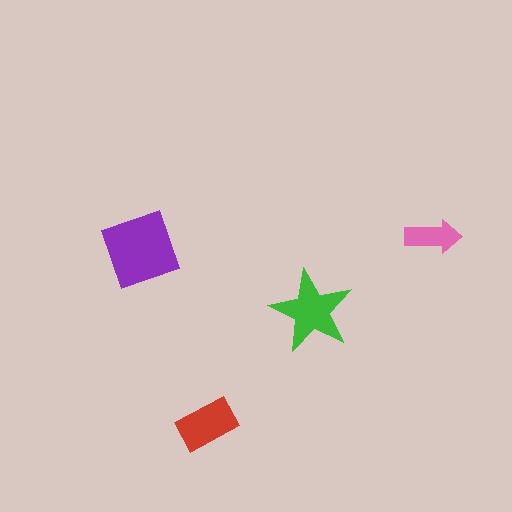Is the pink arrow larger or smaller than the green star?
Smaller.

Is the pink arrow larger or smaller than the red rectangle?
Smaller.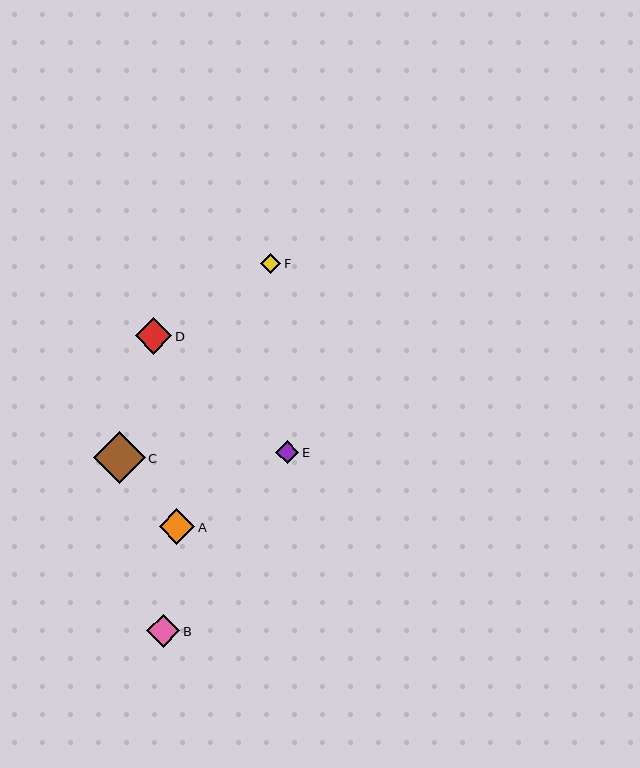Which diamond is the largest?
Diamond C is the largest with a size of approximately 51 pixels.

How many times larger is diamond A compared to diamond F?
Diamond A is approximately 1.8 times the size of diamond F.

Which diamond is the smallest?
Diamond F is the smallest with a size of approximately 20 pixels.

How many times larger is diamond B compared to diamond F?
Diamond B is approximately 1.7 times the size of diamond F.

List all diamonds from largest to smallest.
From largest to smallest: C, D, A, B, E, F.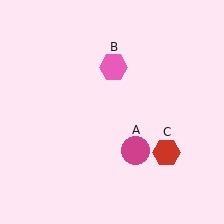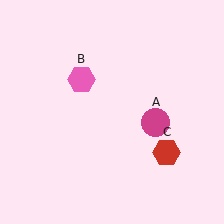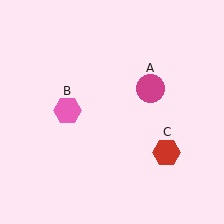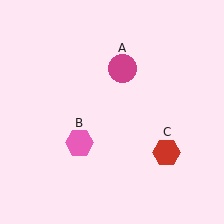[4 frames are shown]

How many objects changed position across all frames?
2 objects changed position: magenta circle (object A), pink hexagon (object B).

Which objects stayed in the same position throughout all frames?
Red hexagon (object C) remained stationary.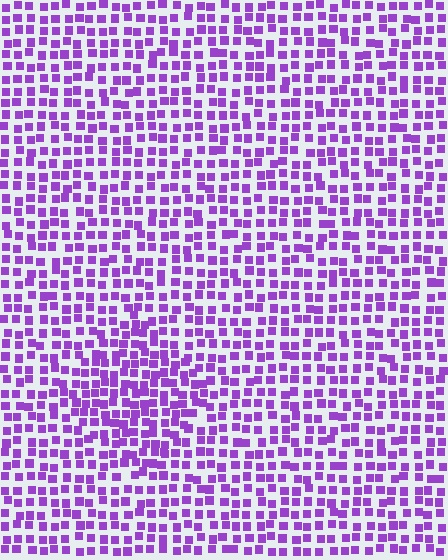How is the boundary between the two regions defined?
The boundary is defined by a change in element density (approximately 1.5x ratio). All elements are the same color, size, and shape.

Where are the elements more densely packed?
The elements are more densely packed inside the diamond boundary.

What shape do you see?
I see a diamond.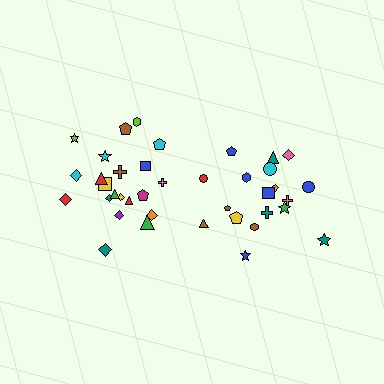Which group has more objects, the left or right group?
The left group.